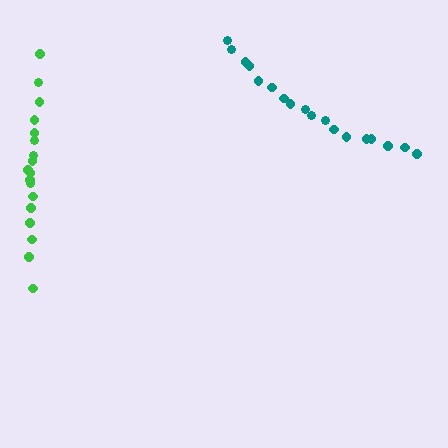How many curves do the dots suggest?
There are 2 distinct paths.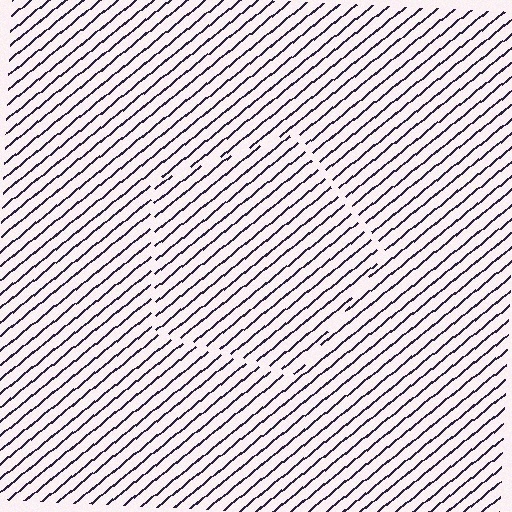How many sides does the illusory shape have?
5 sides — the line-ends trace a pentagon.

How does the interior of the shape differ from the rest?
The interior of the shape contains the same grating, shifted by half a period — the contour is defined by the phase discontinuity where line-ends from the inner and outer gratings abut.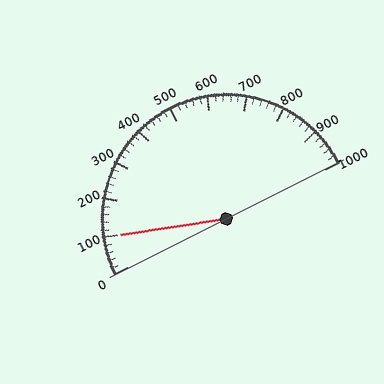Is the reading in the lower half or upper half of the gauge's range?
The reading is in the lower half of the range (0 to 1000).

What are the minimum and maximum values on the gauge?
The gauge ranges from 0 to 1000.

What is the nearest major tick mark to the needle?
The nearest major tick mark is 100.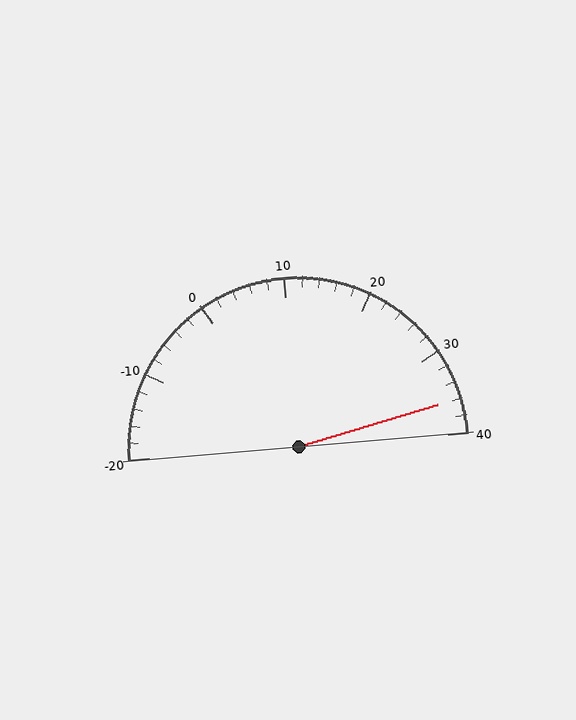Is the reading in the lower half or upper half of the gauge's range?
The reading is in the upper half of the range (-20 to 40).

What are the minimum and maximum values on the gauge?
The gauge ranges from -20 to 40.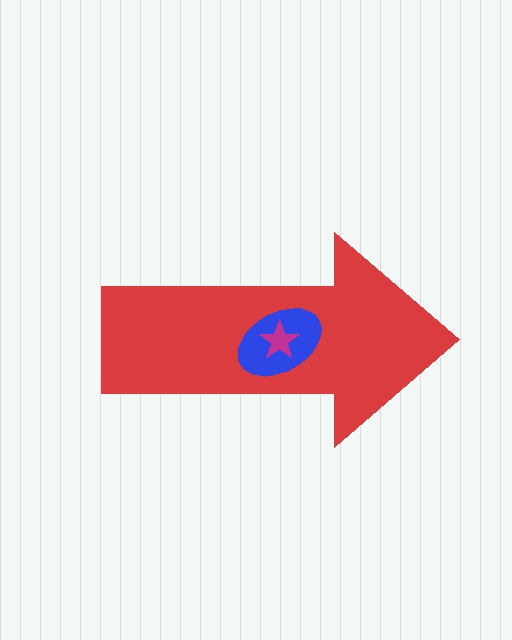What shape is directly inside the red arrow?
The blue ellipse.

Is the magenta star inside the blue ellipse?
Yes.